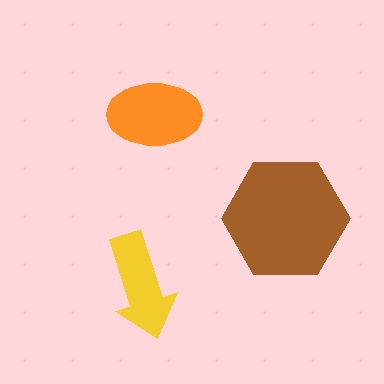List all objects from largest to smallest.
The brown hexagon, the orange ellipse, the yellow arrow.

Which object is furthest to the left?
The yellow arrow is leftmost.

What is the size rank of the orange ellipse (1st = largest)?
2nd.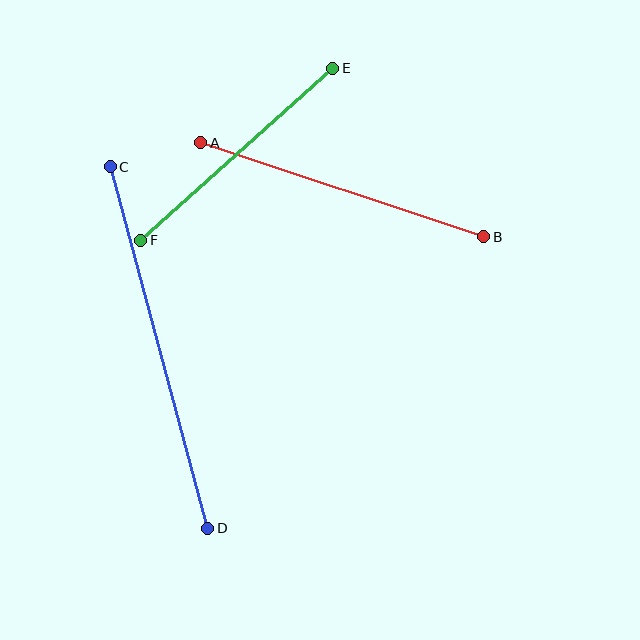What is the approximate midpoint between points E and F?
The midpoint is at approximately (237, 154) pixels.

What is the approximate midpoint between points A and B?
The midpoint is at approximately (342, 190) pixels.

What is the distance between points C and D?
The distance is approximately 374 pixels.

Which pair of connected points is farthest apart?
Points C and D are farthest apart.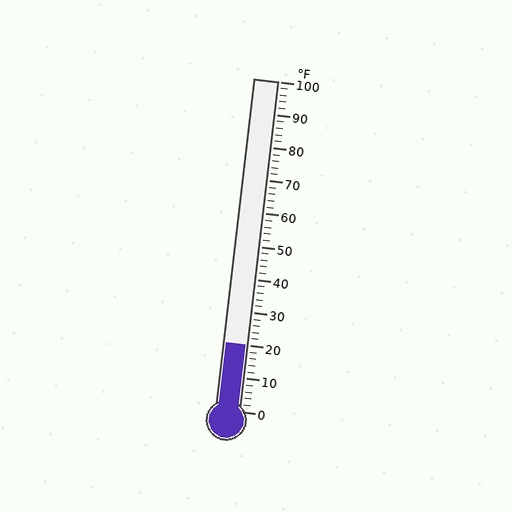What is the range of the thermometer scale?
The thermometer scale ranges from 0°F to 100°F.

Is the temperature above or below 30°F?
The temperature is below 30°F.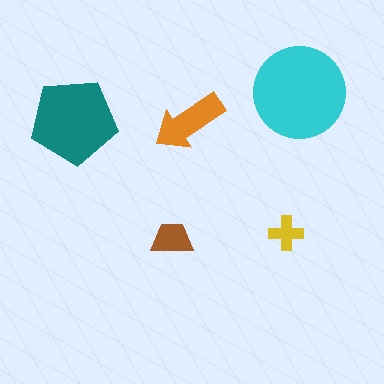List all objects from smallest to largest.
The yellow cross, the brown trapezoid, the orange arrow, the teal pentagon, the cyan circle.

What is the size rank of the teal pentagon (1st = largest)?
2nd.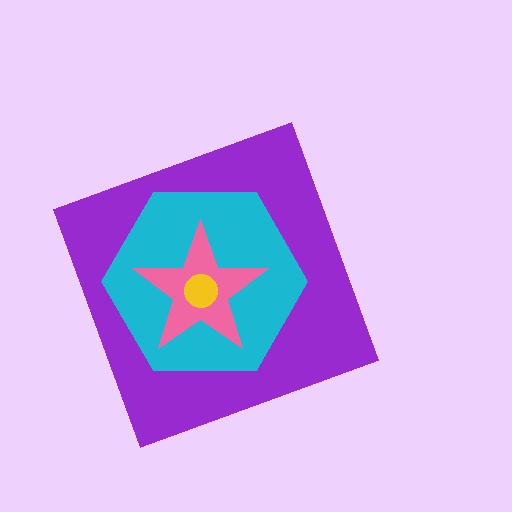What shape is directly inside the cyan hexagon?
The pink star.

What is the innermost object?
The yellow circle.